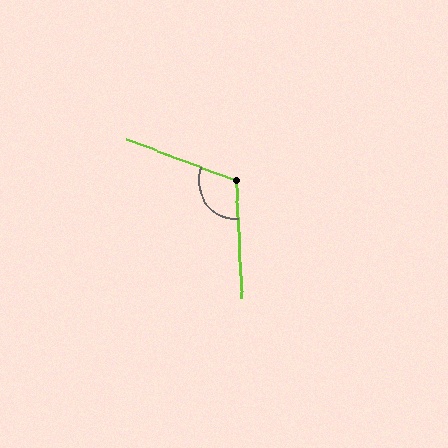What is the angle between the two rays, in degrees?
Approximately 113 degrees.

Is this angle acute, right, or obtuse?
It is obtuse.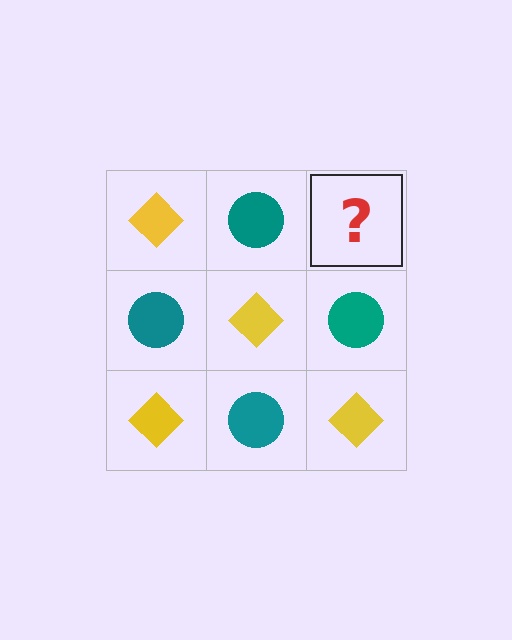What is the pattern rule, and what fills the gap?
The rule is that it alternates yellow diamond and teal circle in a checkerboard pattern. The gap should be filled with a yellow diamond.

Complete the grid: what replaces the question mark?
The question mark should be replaced with a yellow diamond.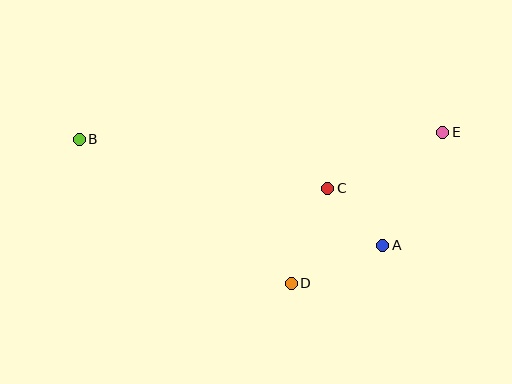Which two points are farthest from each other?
Points B and E are farthest from each other.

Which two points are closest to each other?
Points A and C are closest to each other.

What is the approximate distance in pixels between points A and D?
The distance between A and D is approximately 99 pixels.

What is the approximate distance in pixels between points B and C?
The distance between B and C is approximately 253 pixels.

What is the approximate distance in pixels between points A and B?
The distance between A and B is approximately 321 pixels.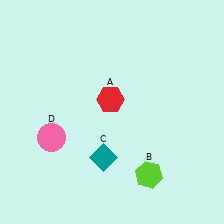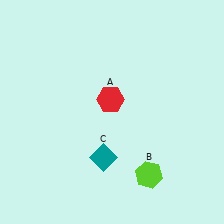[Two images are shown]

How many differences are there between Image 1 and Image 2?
There is 1 difference between the two images.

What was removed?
The pink circle (D) was removed in Image 2.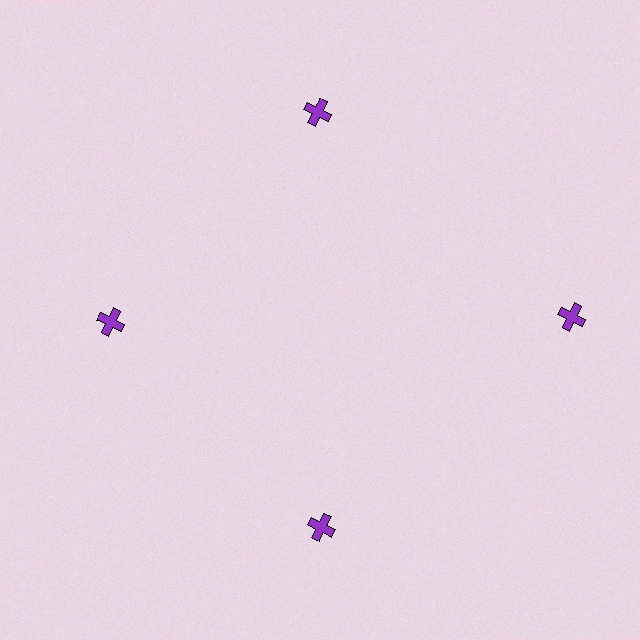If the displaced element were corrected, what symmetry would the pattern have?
It would have 4-fold rotational symmetry — the pattern would map onto itself every 90 degrees.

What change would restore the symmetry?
The symmetry would be restored by moving it inward, back onto the ring so that all 4 crosses sit at equal angles and equal distance from the center.